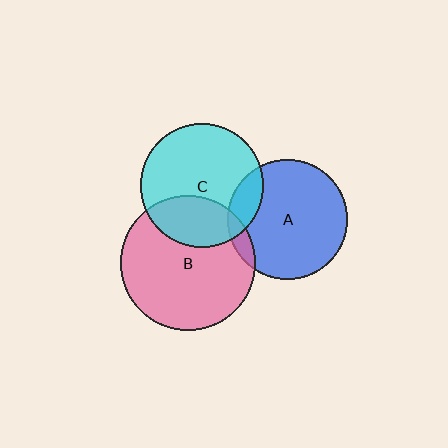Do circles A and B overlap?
Yes.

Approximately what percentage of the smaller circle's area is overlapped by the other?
Approximately 5%.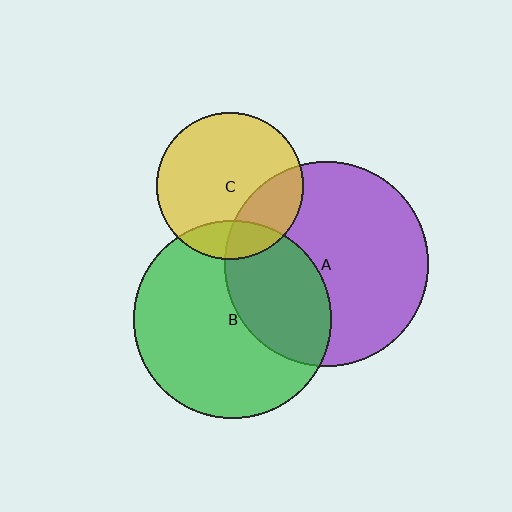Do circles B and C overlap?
Yes.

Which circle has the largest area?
Circle A (purple).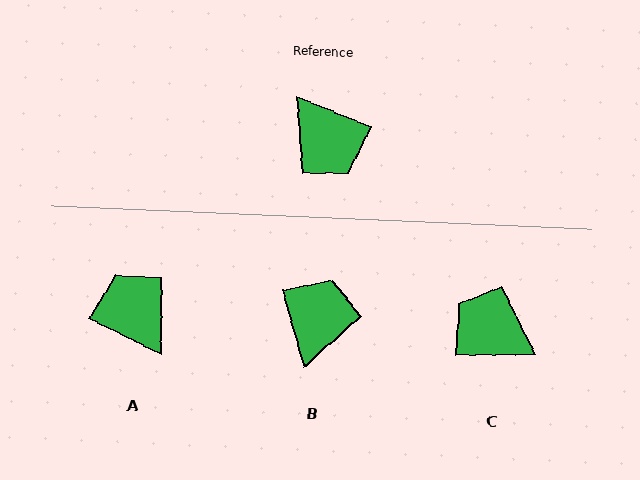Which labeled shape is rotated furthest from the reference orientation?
A, about 175 degrees away.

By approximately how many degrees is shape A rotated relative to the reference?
Approximately 175 degrees counter-clockwise.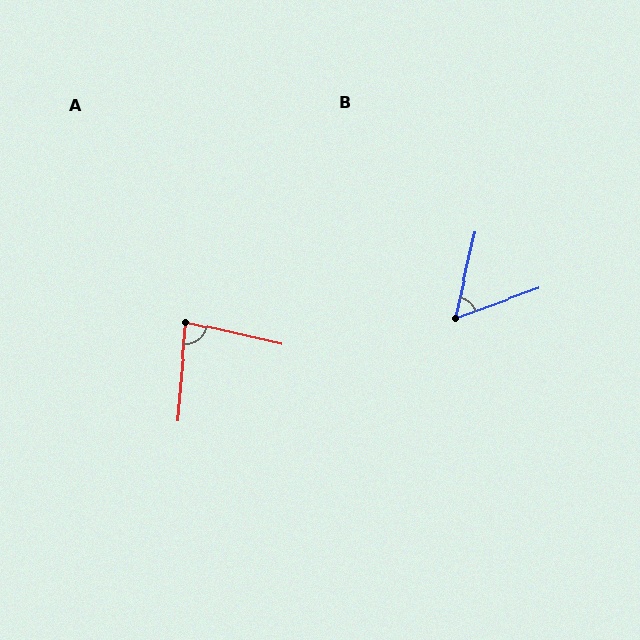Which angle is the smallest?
B, at approximately 58 degrees.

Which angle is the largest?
A, at approximately 81 degrees.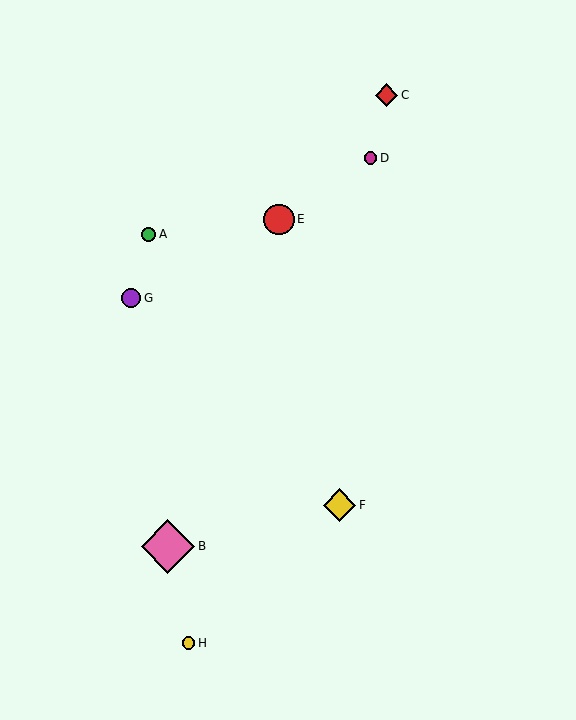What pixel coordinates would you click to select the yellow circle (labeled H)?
Click at (188, 643) to select the yellow circle H.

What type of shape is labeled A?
Shape A is a green circle.